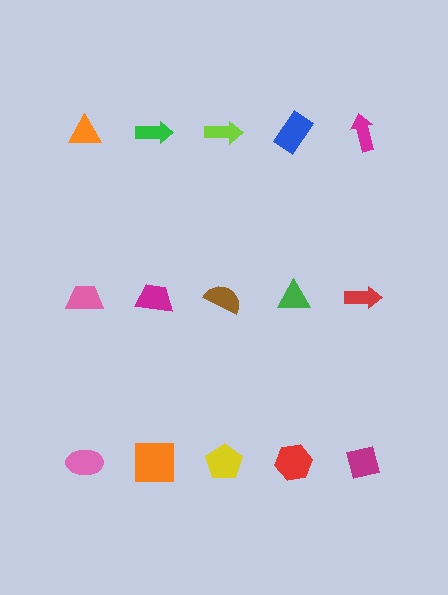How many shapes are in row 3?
5 shapes.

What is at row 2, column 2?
A magenta trapezoid.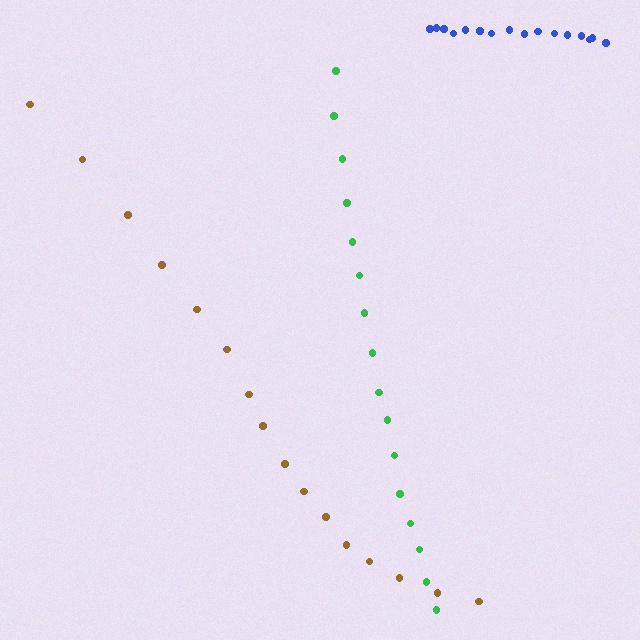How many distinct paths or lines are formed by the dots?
There are 3 distinct paths.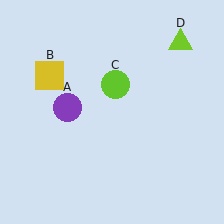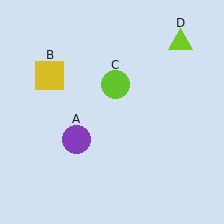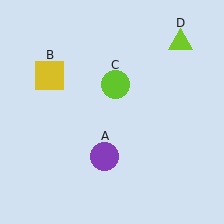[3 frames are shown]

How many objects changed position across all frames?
1 object changed position: purple circle (object A).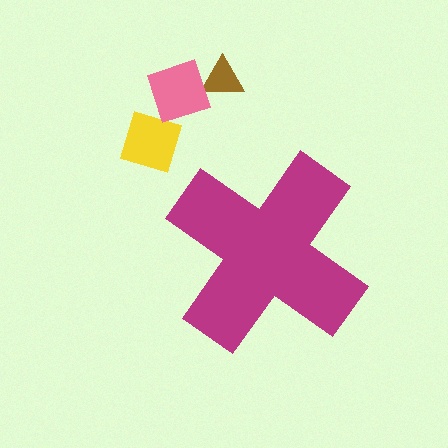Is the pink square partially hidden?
No, the pink square is fully visible.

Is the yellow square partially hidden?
No, the yellow square is fully visible.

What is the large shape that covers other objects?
A magenta cross.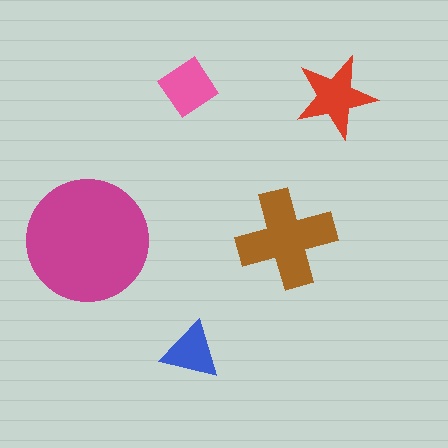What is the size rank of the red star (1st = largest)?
3rd.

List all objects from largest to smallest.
The magenta circle, the brown cross, the red star, the pink diamond, the blue triangle.